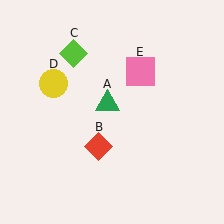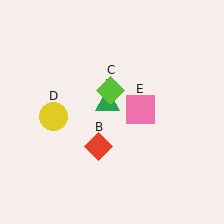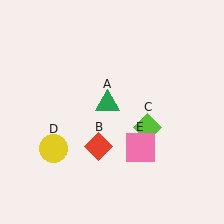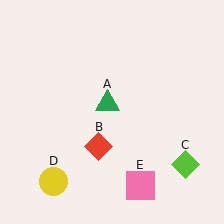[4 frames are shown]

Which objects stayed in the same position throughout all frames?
Green triangle (object A) and red diamond (object B) remained stationary.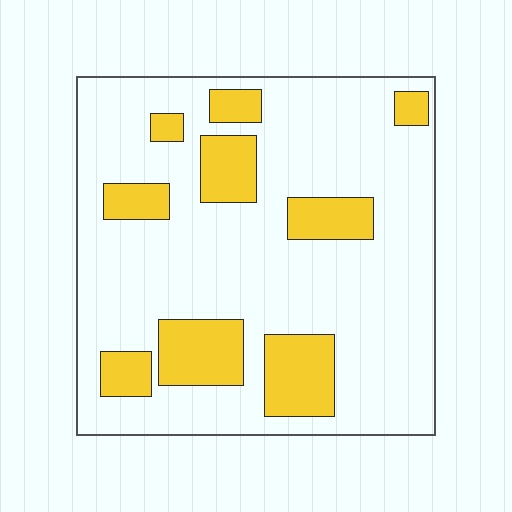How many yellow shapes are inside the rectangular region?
9.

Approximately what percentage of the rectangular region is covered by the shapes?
Approximately 20%.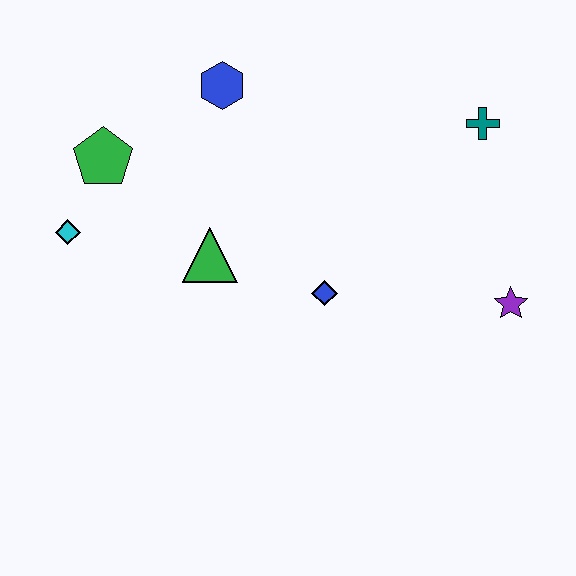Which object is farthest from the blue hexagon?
The purple star is farthest from the blue hexagon.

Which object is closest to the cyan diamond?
The green pentagon is closest to the cyan diamond.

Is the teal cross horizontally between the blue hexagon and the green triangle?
No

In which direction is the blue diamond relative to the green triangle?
The blue diamond is to the right of the green triangle.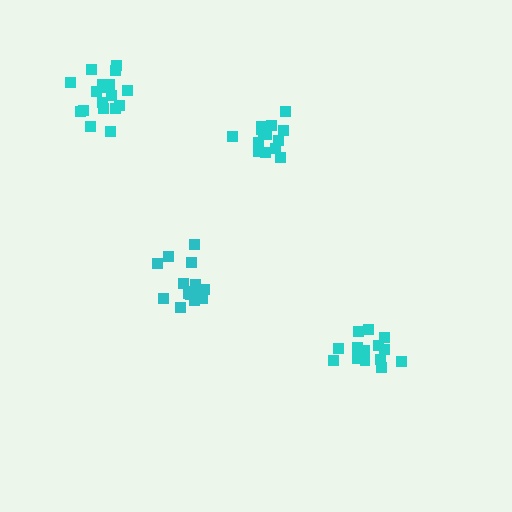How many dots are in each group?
Group 1: 14 dots, Group 2: 15 dots, Group 3: 16 dots, Group 4: 18 dots (63 total).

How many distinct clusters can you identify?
There are 4 distinct clusters.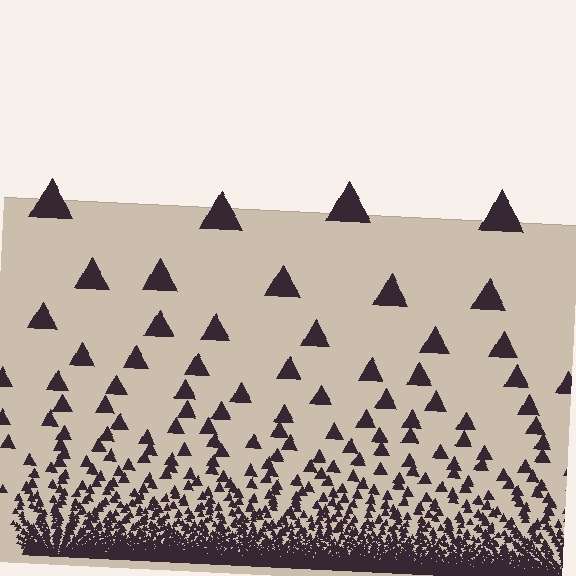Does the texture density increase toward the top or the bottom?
Density increases toward the bottom.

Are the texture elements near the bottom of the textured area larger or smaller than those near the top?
Smaller. The gradient is inverted — elements near the bottom are smaller and denser.